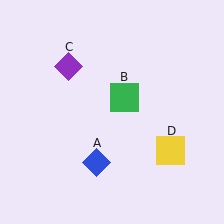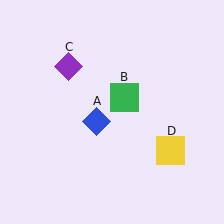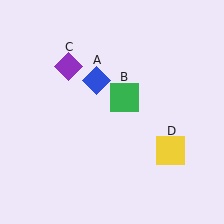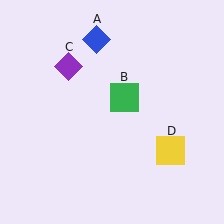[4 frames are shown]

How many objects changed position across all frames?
1 object changed position: blue diamond (object A).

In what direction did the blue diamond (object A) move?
The blue diamond (object A) moved up.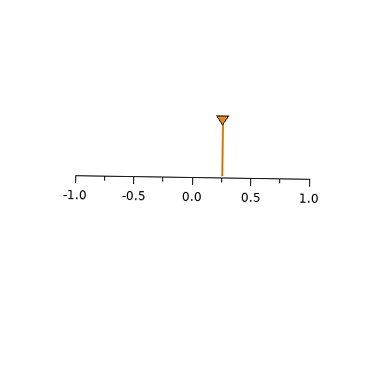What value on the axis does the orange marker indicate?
The marker indicates approximately 0.25.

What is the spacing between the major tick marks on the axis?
The major ticks are spaced 0.5 apart.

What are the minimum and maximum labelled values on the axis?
The axis runs from -1.0 to 1.0.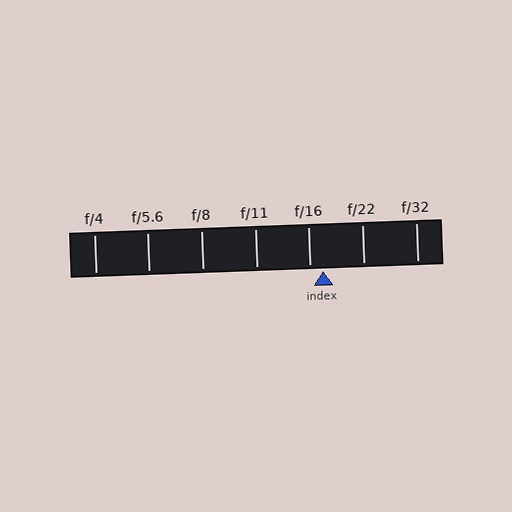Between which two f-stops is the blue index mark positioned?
The index mark is between f/16 and f/22.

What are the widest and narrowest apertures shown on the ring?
The widest aperture shown is f/4 and the narrowest is f/32.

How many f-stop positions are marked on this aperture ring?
There are 7 f-stop positions marked.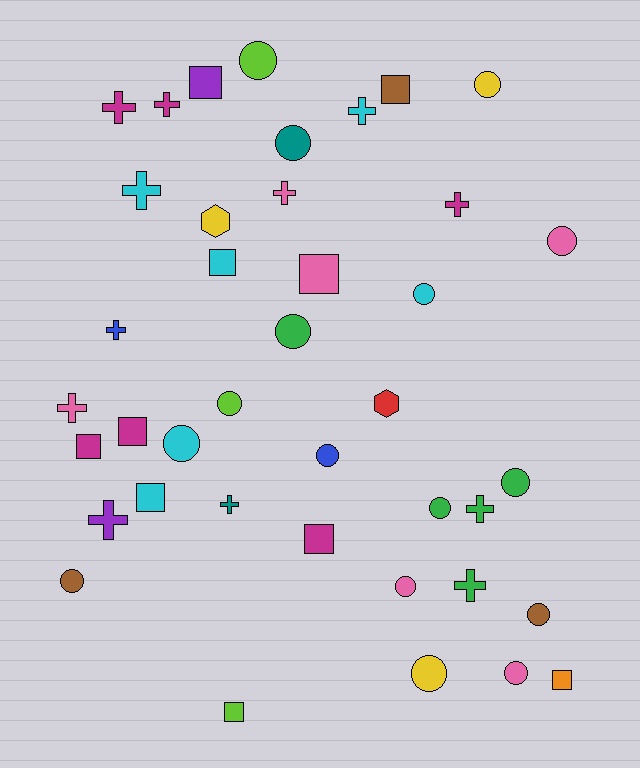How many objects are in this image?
There are 40 objects.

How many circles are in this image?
There are 16 circles.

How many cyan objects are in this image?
There are 6 cyan objects.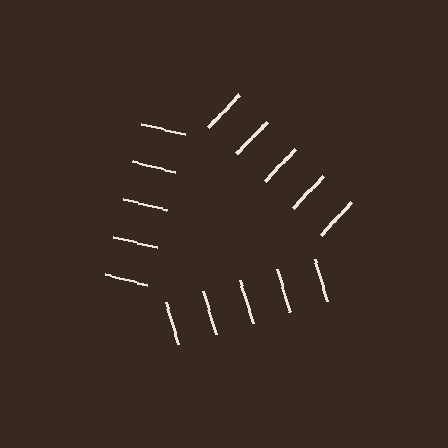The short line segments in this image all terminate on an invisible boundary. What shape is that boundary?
An illusory triangle — the line segments terminate on its edges but no continuous stroke is drawn.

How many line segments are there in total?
15 — 5 along each of the 3 edges.